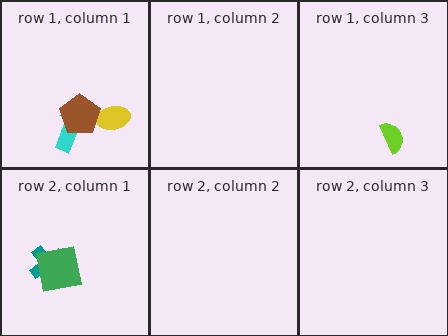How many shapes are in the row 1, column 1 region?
3.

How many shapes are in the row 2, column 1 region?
2.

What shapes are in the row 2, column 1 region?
The teal cross, the green square.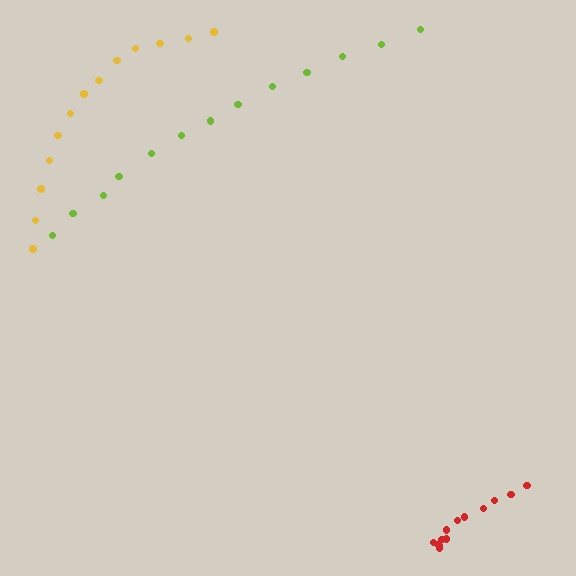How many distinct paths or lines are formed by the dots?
There are 3 distinct paths.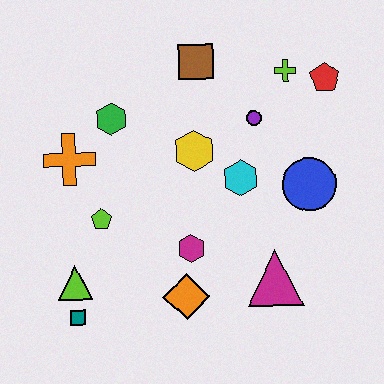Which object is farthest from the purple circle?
The teal square is farthest from the purple circle.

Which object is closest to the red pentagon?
The lime cross is closest to the red pentagon.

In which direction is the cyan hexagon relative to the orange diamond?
The cyan hexagon is above the orange diamond.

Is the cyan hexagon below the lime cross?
Yes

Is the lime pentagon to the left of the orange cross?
No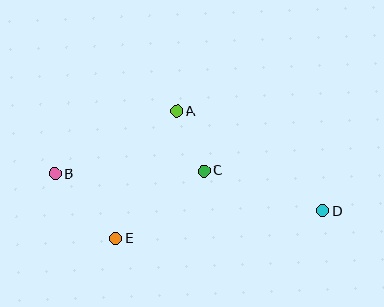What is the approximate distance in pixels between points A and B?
The distance between A and B is approximately 137 pixels.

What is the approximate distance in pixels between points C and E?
The distance between C and E is approximately 111 pixels.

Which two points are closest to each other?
Points A and C are closest to each other.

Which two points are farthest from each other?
Points B and D are farthest from each other.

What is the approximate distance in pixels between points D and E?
The distance between D and E is approximately 209 pixels.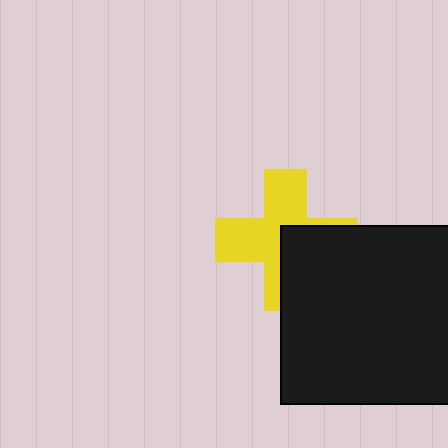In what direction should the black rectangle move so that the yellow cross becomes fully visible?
The black rectangle should move toward the lower-right. That is the shortest direction to clear the overlap and leave the yellow cross fully visible.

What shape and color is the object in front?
The object in front is a black rectangle.